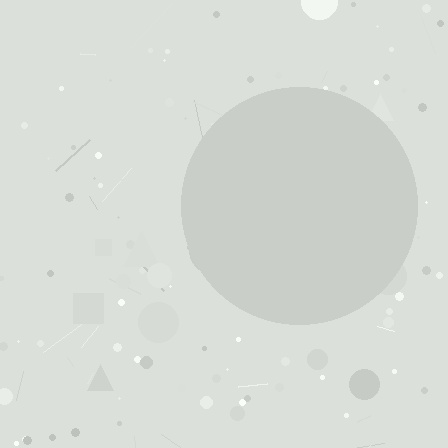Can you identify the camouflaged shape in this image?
The camouflaged shape is a circle.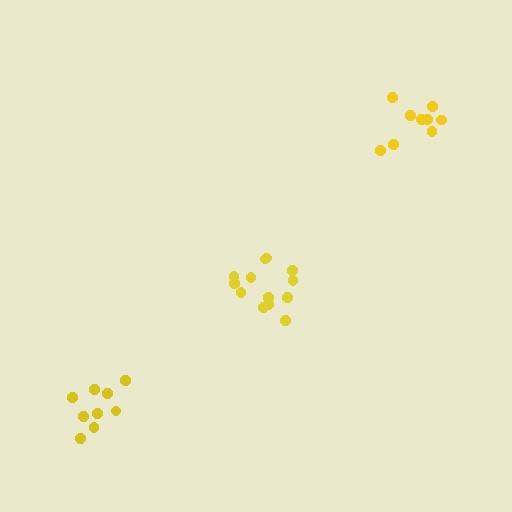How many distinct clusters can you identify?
There are 3 distinct clusters.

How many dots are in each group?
Group 1: 13 dots, Group 2: 9 dots, Group 3: 10 dots (32 total).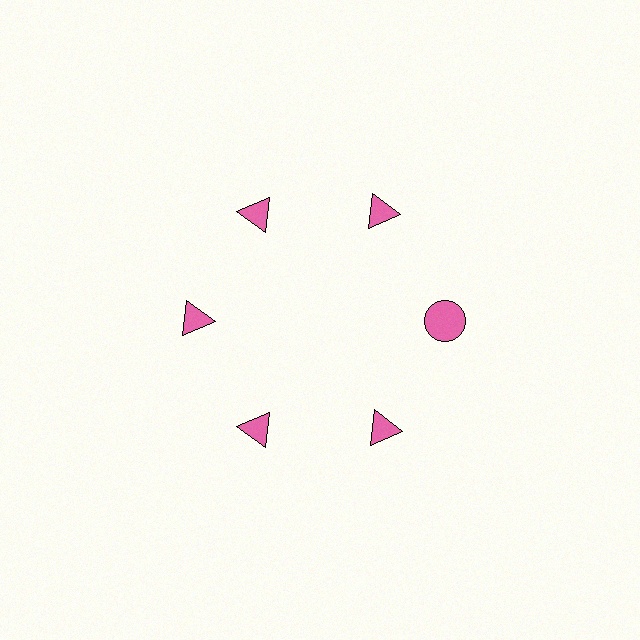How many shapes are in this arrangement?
There are 6 shapes arranged in a ring pattern.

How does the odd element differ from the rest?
It has a different shape: circle instead of triangle.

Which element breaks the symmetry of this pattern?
The pink circle at roughly the 3 o'clock position breaks the symmetry. All other shapes are pink triangles.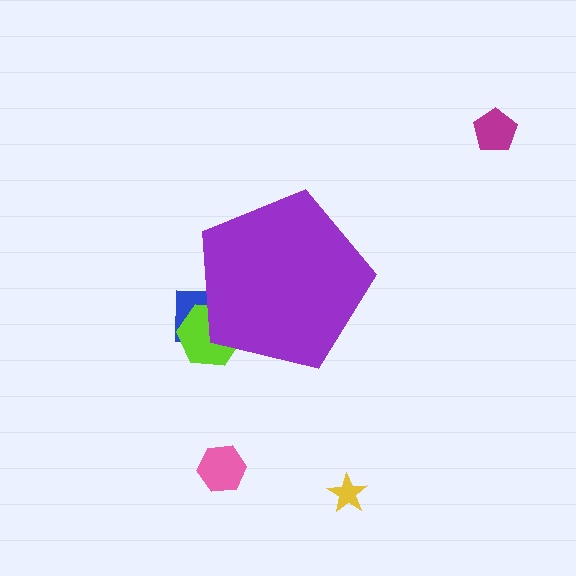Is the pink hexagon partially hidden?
No, the pink hexagon is fully visible.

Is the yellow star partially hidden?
No, the yellow star is fully visible.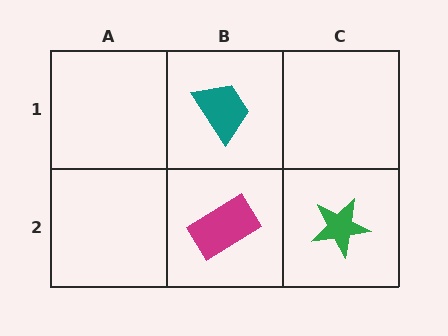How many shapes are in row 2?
2 shapes.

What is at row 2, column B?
A magenta rectangle.